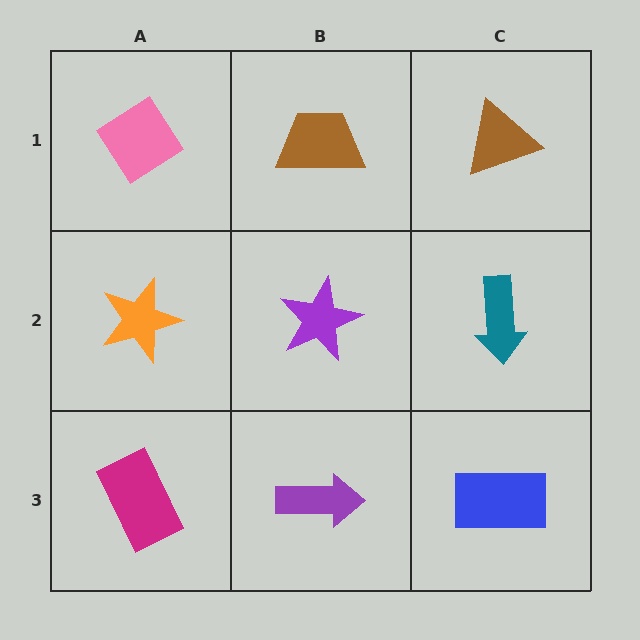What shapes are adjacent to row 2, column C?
A brown triangle (row 1, column C), a blue rectangle (row 3, column C), a purple star (row 2, column B).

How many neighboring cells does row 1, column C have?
2.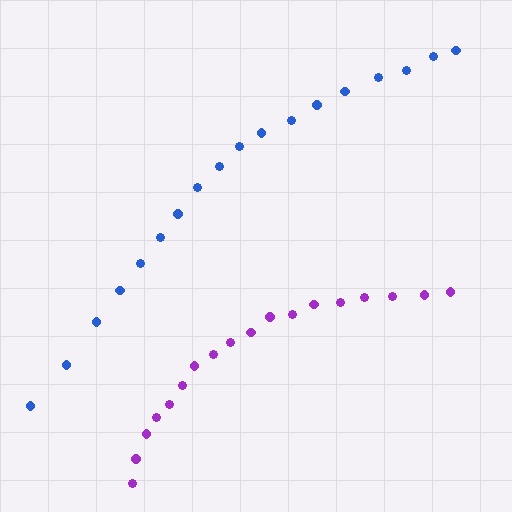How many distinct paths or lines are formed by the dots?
There are 2 distinct paths.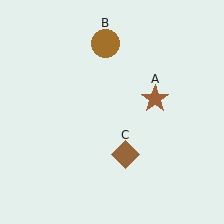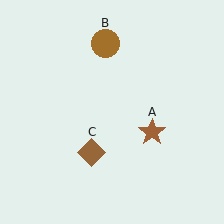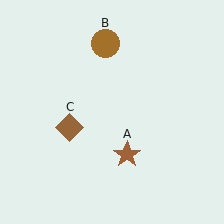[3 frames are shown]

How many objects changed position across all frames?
2 objects changed position: brown star (object A), brown diamond (object C).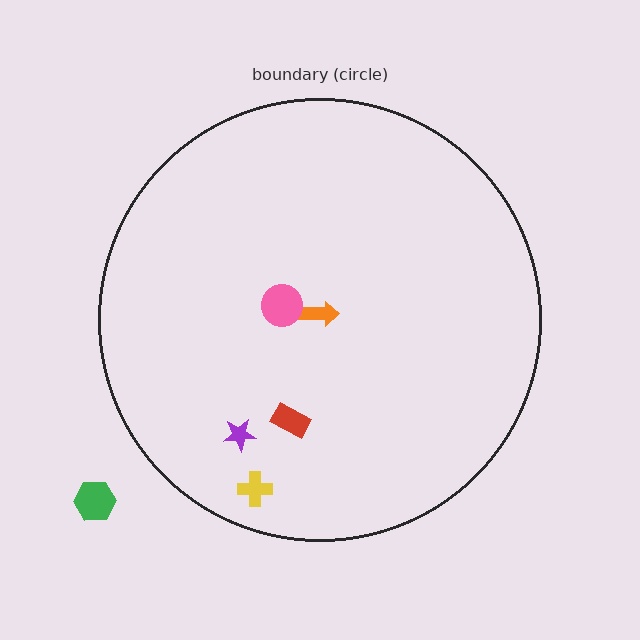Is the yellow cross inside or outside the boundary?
Inside.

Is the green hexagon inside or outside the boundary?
Outside.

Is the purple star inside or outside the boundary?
Inside.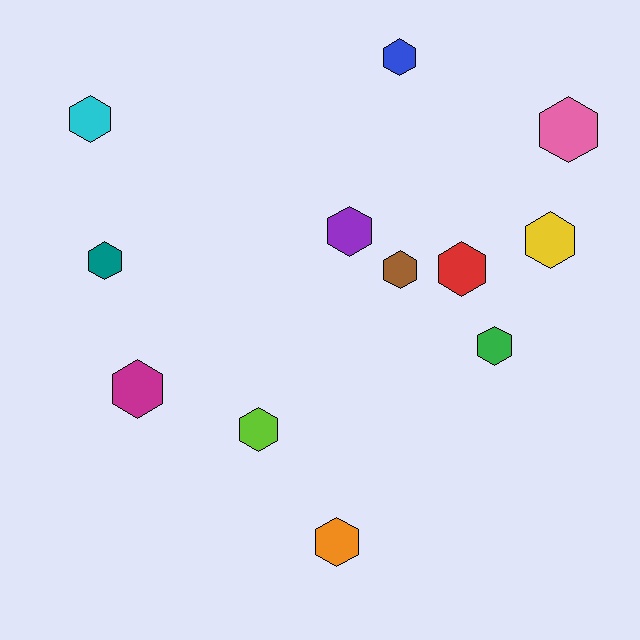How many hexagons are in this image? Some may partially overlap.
There are 12 hexagons.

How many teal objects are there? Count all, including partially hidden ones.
There is 1 teal object.